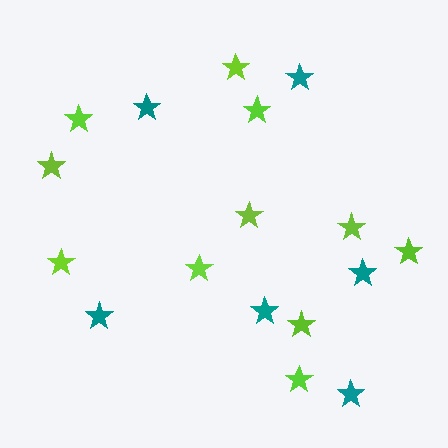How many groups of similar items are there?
There are 2 groups: one group of lime stars (11) and one group of teal stars (6).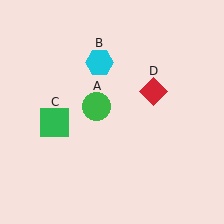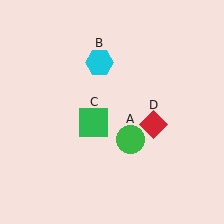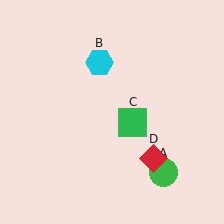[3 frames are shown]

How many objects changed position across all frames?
3 objects changed position: green circle (object A), green square (object C), red diamond (object D).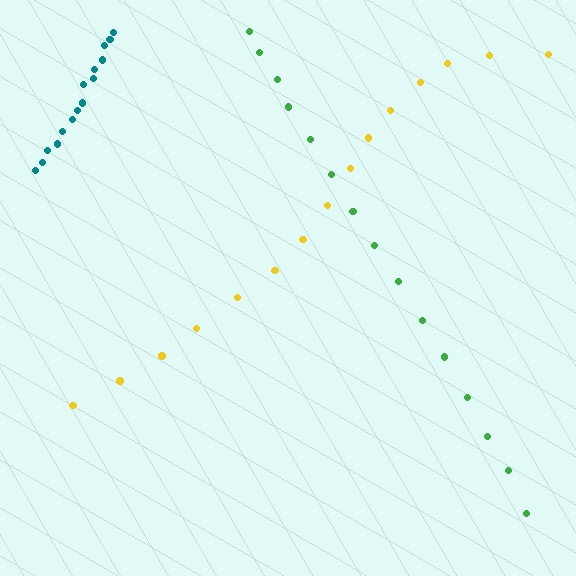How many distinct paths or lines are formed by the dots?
There are 3 distinct paths.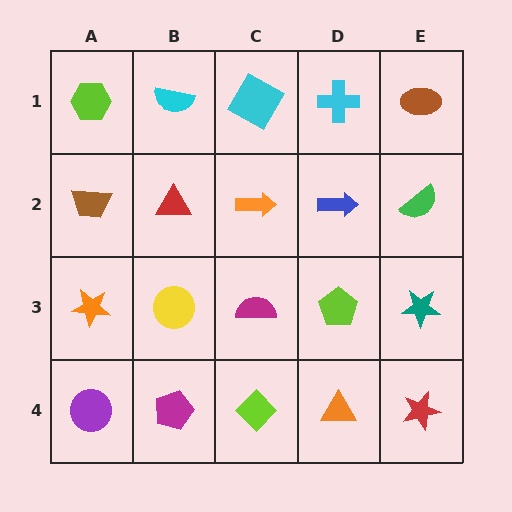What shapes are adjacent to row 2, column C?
A cyan square (row 1, column C), a magenta semicircle (row 3, column C), a red triangle (row 2, column B), a blue arrow (row 2, column D).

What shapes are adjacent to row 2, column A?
A lime hexagon (row 1, column A), an orange star (row 3, column A), a red triangle (row 2, column B).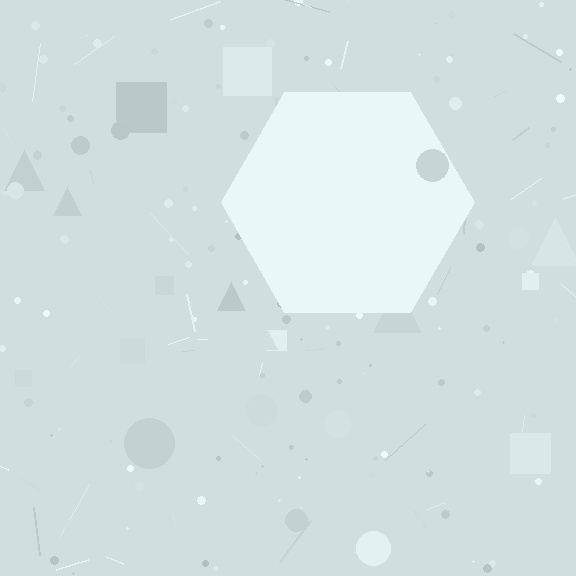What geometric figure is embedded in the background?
A hexagon is embedded in the background.